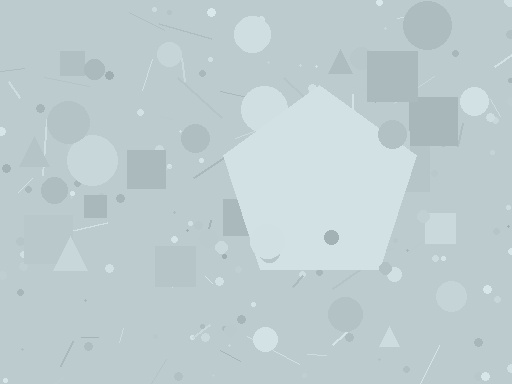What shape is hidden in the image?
A pentagon is hidden in the image.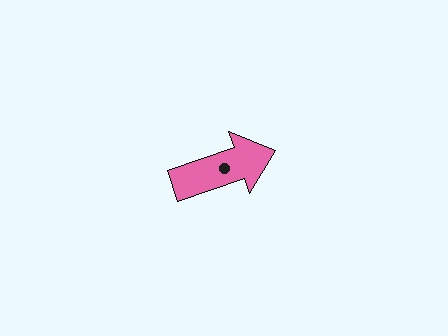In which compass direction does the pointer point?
East.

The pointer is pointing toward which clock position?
Roughly 2 o'clock.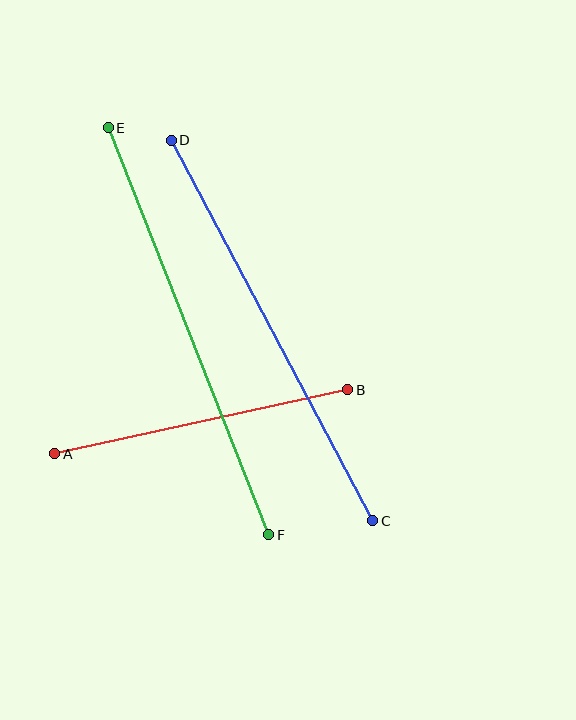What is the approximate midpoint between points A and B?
The midpoint is at approximately (201, 422) pixels.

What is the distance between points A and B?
The distance is approximately 300 pixels.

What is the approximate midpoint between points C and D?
The midpoint is at approximately (272, 330) pixels.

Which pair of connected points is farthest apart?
Points E and F are farthest apart.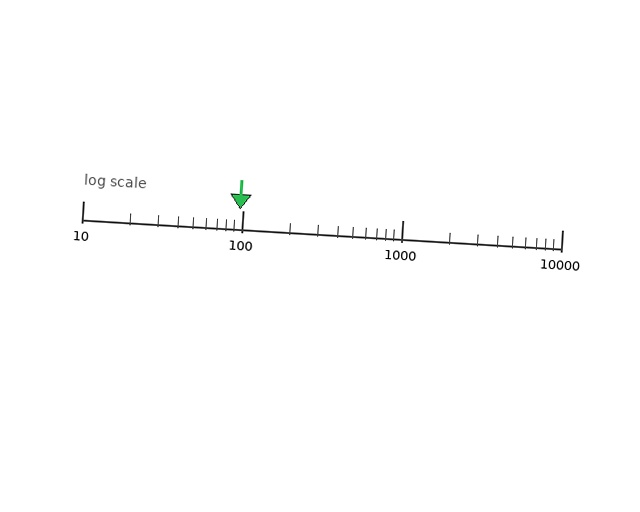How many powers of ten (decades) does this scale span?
The scale spans 3 decades, from 10 to 10000.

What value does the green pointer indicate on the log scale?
The pointer indicates approximately 96.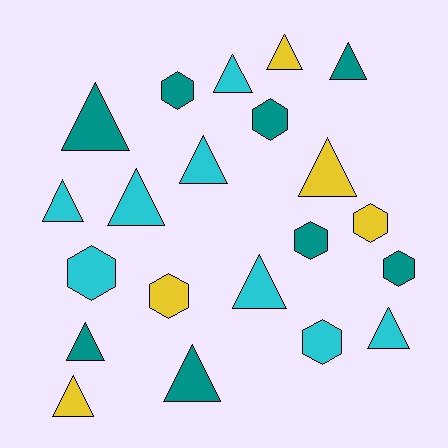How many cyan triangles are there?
There are 6 cyan triangles.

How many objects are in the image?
There are 21 objects.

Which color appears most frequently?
Cyan, with 8 objects.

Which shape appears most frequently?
Triangle, with 13 objects.